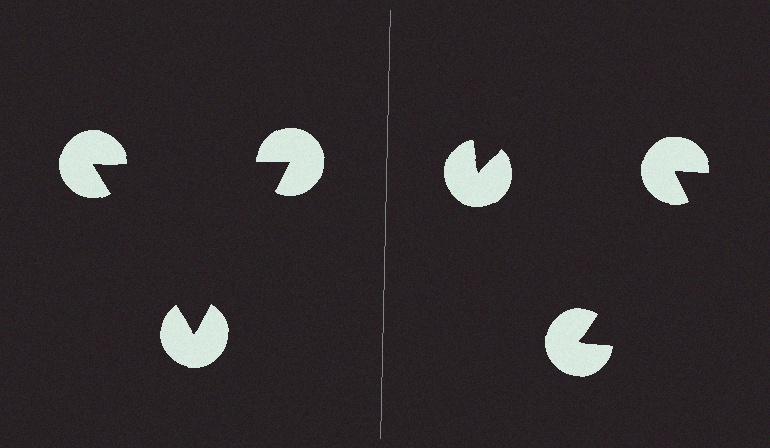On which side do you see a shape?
An illusory triangle appears on the left side. On the right side the wedge cuts are rotated, so no coherent shape forms.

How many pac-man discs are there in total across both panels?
6 — 3 on each side.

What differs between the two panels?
The pac-man discs are positioned identically on both sides; only the wedge orientations differ. On the left they align to a triangle; on the right they are misaligned.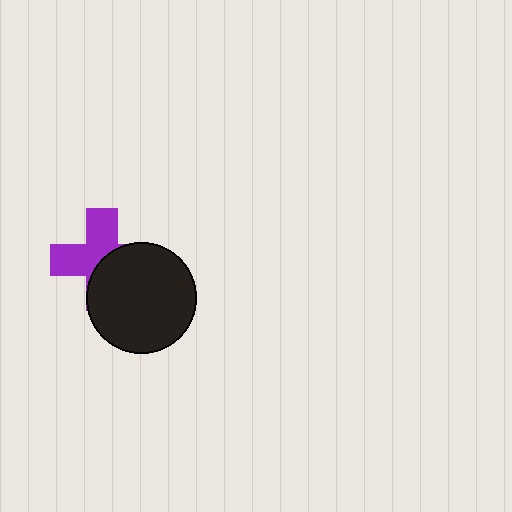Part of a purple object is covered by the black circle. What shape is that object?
It is a cross.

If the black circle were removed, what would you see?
You would see the complete purple cross.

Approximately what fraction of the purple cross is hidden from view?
Roughly 48% of the purple cross is hidden behind the black circle.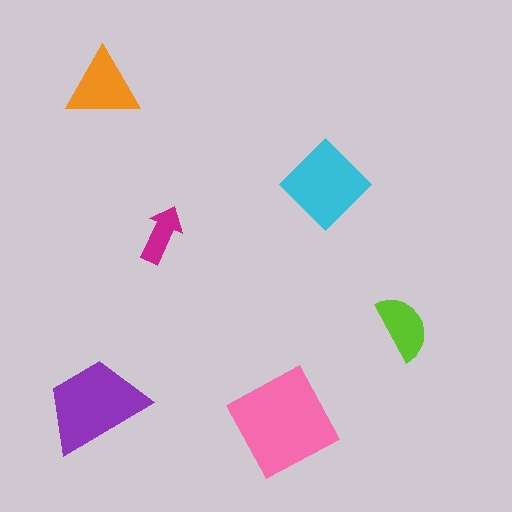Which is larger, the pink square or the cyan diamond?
The pink square.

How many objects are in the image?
There are 6 objects in the image.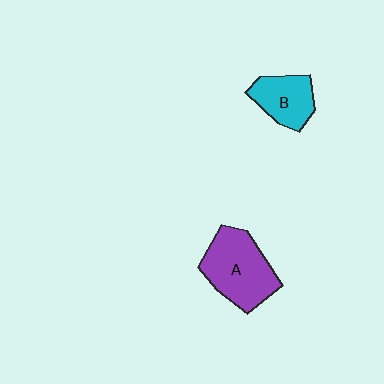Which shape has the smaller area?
Shape B (cyan).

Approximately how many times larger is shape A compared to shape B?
Approximately 1.6 times.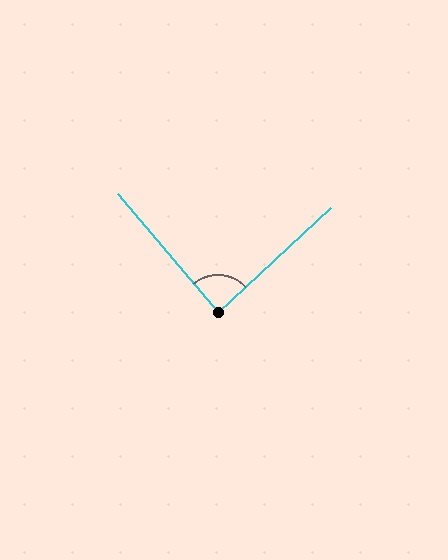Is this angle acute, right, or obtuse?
It is approximately a right angle.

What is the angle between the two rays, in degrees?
Approximately 87 degrees.